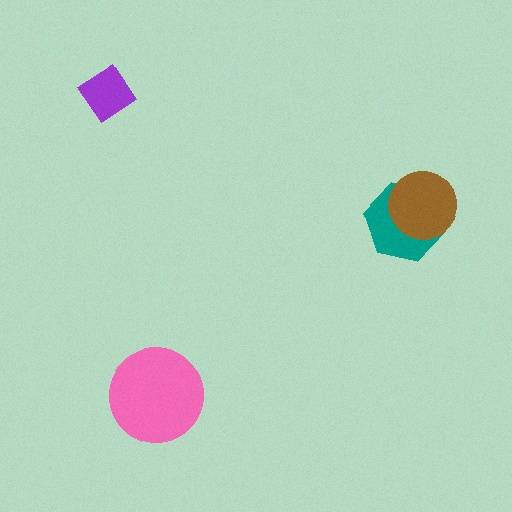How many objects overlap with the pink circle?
0 objects overlap with the pink circle.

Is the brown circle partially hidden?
No, no other shape covers it.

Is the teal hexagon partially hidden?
Yes, it is partially covered by another shape.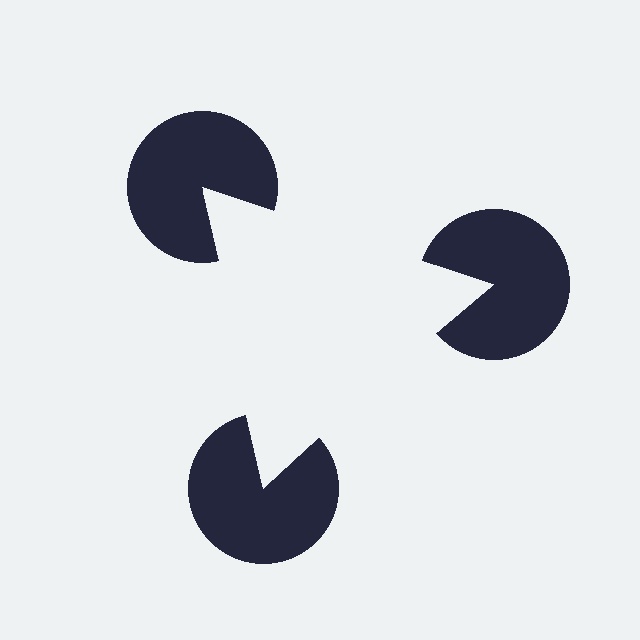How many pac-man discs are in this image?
There are 3 — one at each vertex of the illusory triangle.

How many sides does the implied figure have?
3 sides.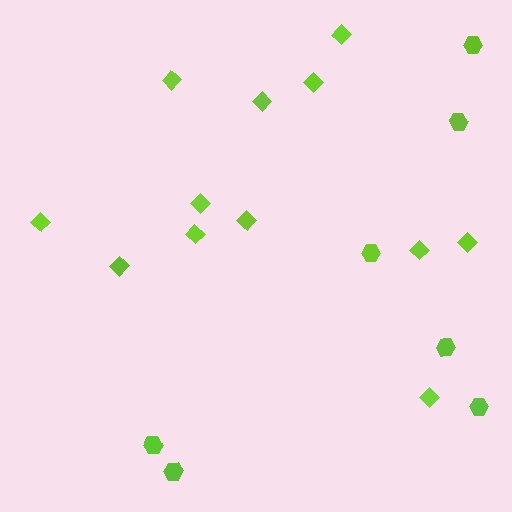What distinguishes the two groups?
There are 2 groups: one group of hexagons (7) and one group of diamonds (12).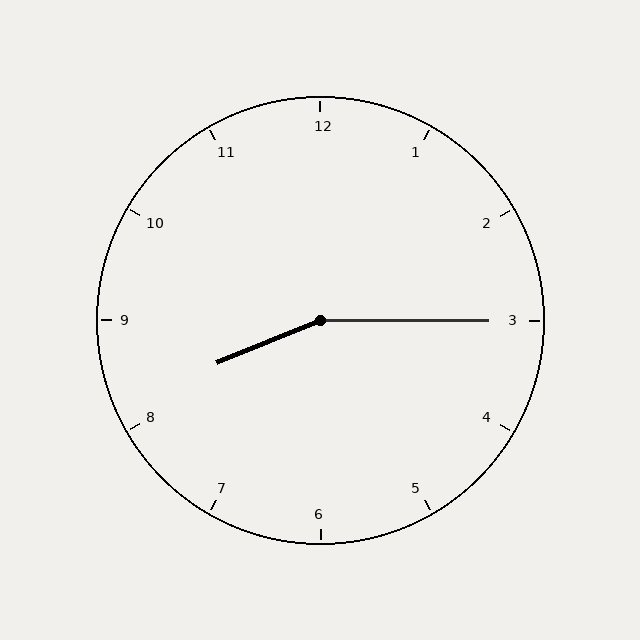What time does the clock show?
8:15.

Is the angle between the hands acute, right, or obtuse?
It is obtuse.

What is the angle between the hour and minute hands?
Approximately 158 degrees.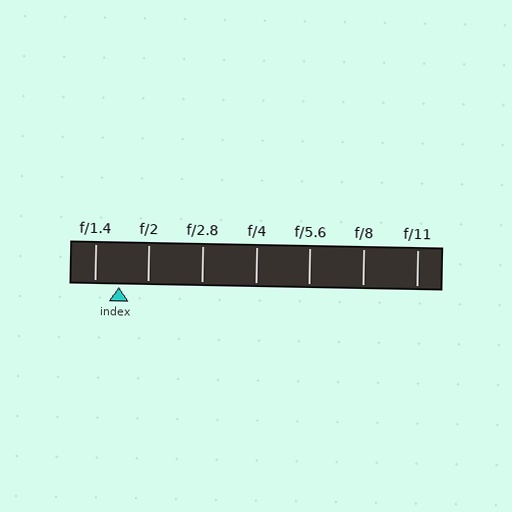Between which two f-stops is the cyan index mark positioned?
The index mark is between f/1.4 and f/2.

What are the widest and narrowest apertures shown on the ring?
The widest aperture shown is f/1.4 and the narrowest is f/11.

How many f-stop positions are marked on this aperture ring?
There are 7 f-stop positions marked.